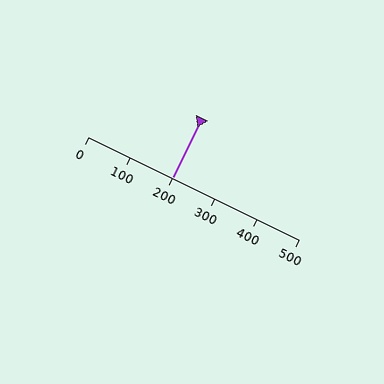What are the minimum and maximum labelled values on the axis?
The axis runs from 0 to 500.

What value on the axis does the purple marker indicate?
The marker indicates approximately 200.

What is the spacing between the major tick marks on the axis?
The major ticks are spaced 100 apart.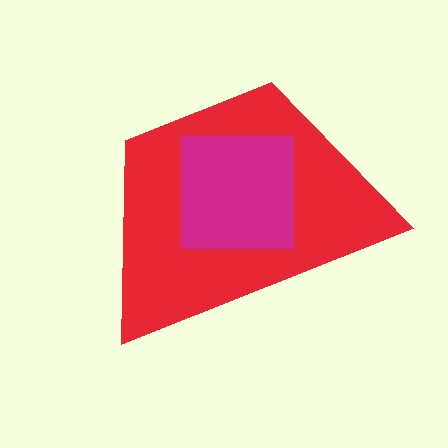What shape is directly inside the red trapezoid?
The magenta square.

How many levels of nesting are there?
2.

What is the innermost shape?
The magenta square.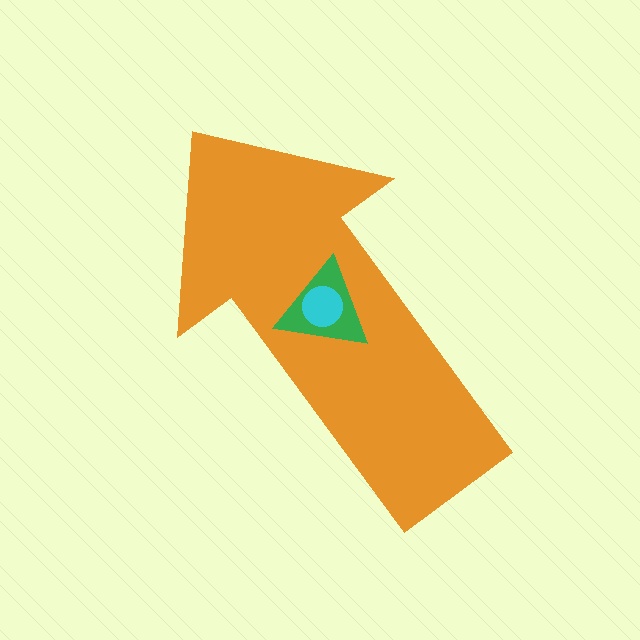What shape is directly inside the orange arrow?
The green triangle.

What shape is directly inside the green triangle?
The cyan circle.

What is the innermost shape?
The cyan circle.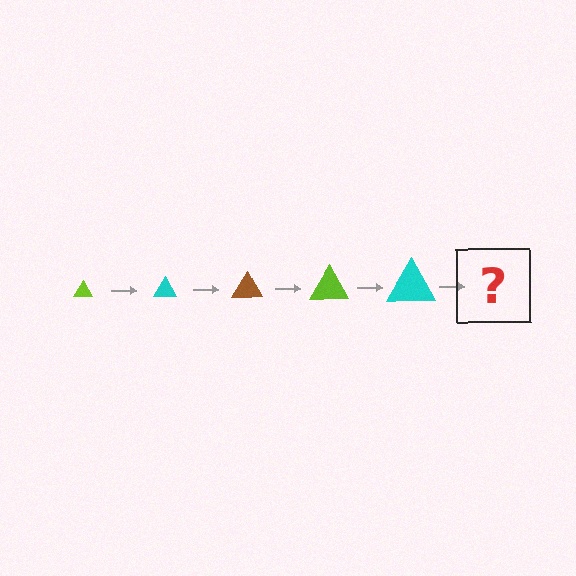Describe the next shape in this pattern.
It should be a brown triangle, larger than the previous one.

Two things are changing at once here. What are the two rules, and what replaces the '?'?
The two rules are that the triangle grows larger each step and the color cycles through lime, cyan, and brown. The '?' should be a brown triangle, larger than the previous one.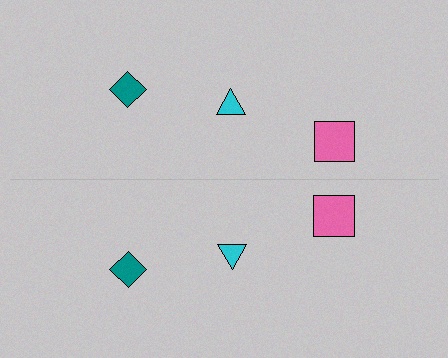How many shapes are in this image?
There are 6 shapes in this image.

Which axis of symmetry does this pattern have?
The pattern has a horizontal axis of symmetry running through the center of the image.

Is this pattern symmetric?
Yes, this pattern has bilateral (reflection) symmetry.